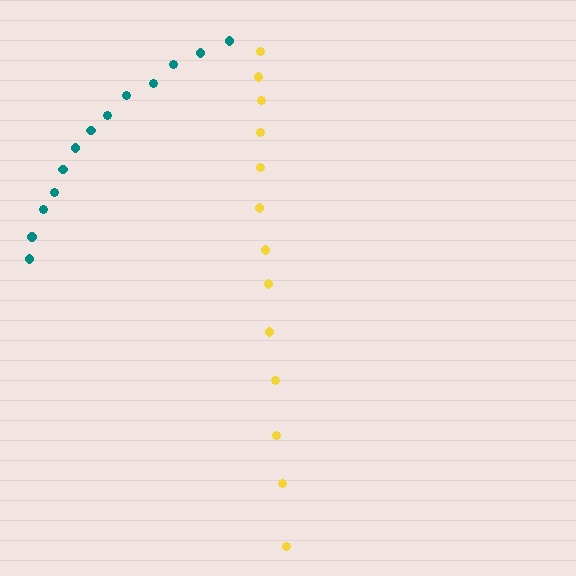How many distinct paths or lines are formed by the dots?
There are 2 distinct paths.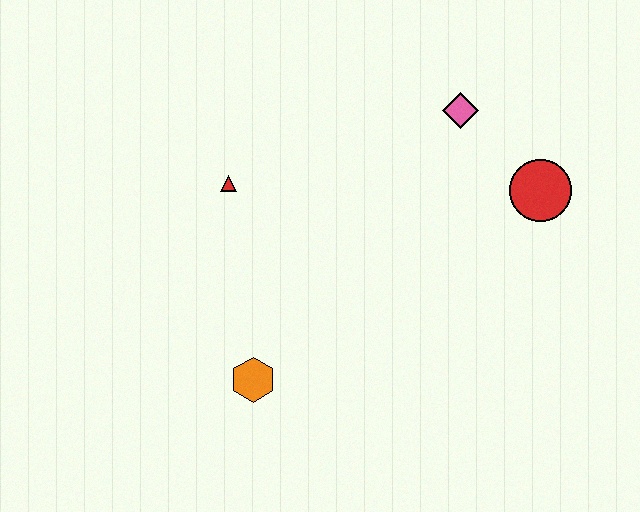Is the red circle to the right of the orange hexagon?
Yes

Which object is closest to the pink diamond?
The red circle is closest to the pink diamond.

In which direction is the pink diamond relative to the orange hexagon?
The pink diamond is above the orange hexagon.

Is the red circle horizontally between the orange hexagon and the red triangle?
No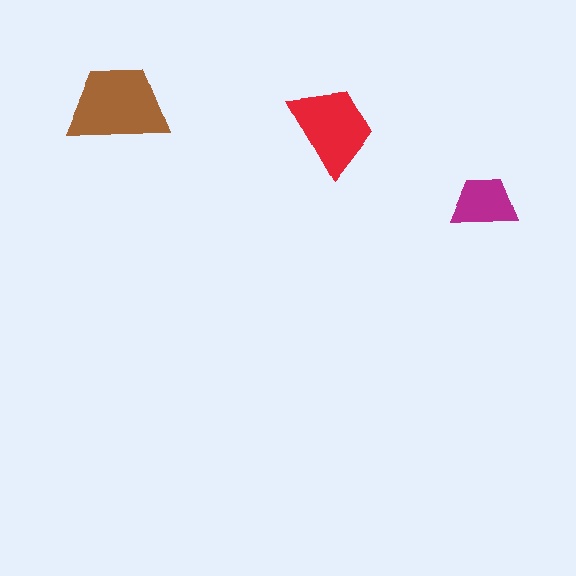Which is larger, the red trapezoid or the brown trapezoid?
The brown one.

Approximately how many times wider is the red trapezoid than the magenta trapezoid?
About 1.5 times wider.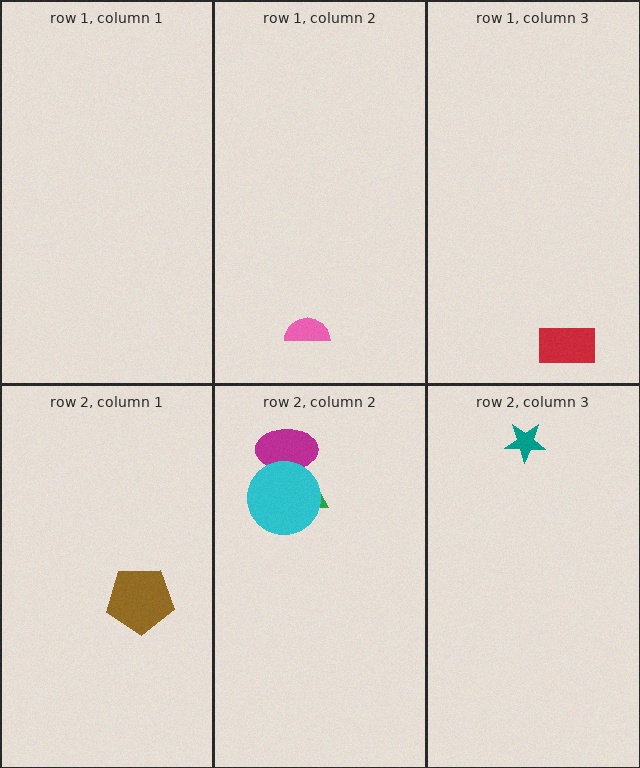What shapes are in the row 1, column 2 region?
The pink semicircle.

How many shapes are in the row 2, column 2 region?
3.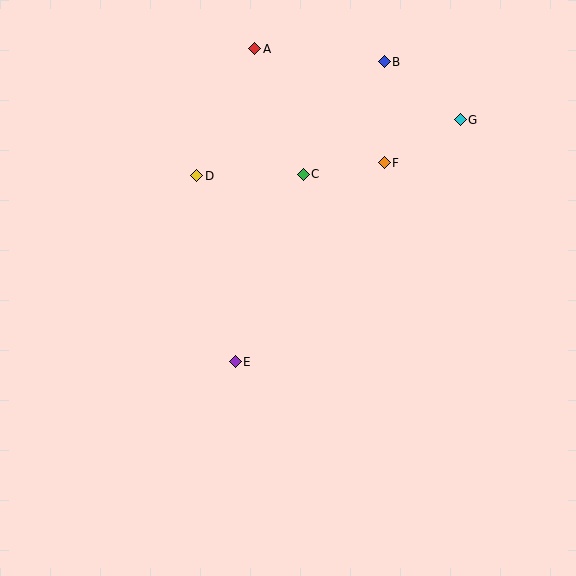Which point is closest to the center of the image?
Point E at (235, 362) is closest to the center.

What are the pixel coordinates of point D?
Point D is at (197, 176).